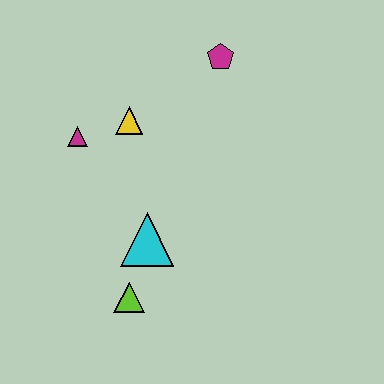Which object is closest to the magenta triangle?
The yellow triangle is closest to the magenta triangle.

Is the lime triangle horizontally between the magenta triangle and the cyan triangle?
Yes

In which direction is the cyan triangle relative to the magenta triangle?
The cyan triangle is below the magenta triangle.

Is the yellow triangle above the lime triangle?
Yes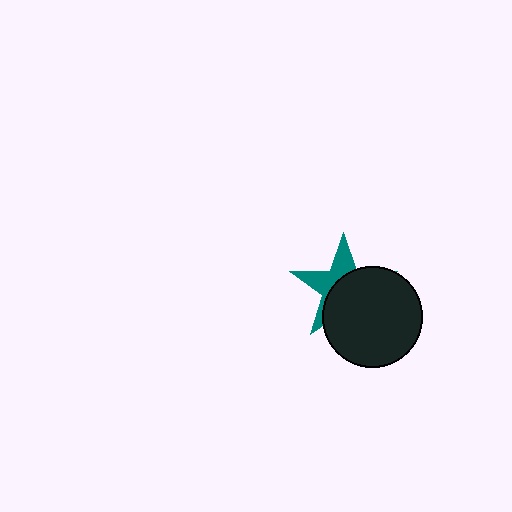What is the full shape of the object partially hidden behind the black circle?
The partially hidden object is a teal star.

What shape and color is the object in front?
The object in front is a black circle.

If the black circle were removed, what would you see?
You would see the complete teal star.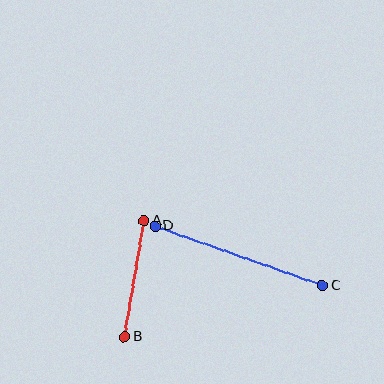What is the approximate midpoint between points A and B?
The midpoint is at approximately (135, 278) pixels.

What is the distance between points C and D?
The distance is approximately 178 pixels.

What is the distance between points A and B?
The distance is approximately 118 pixels.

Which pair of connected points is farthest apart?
Points C and D are farthest apart.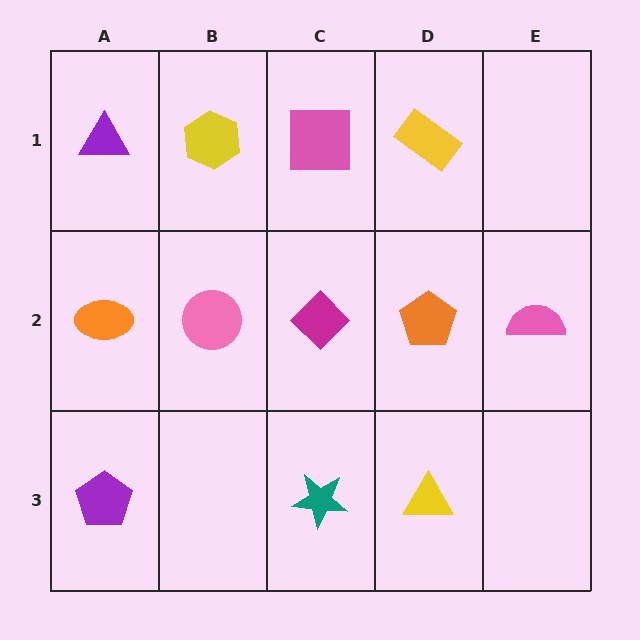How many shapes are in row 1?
4 shapes.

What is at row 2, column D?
An orange pentagon.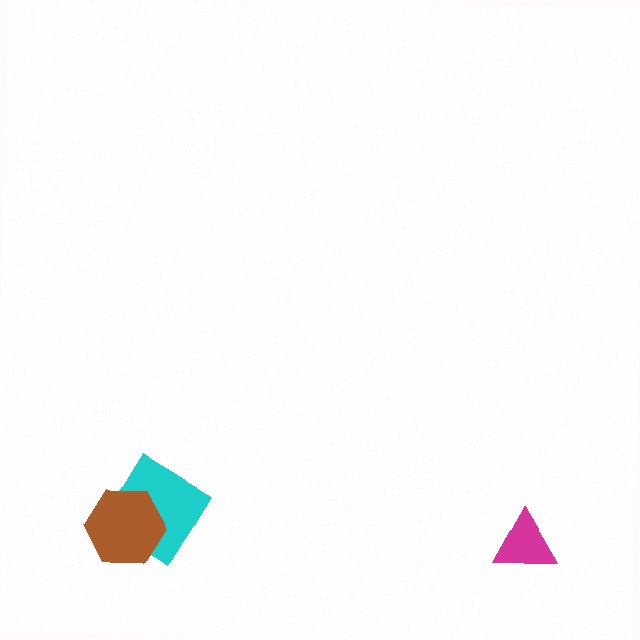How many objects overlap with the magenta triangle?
0 objects overlap with the magenta triangle.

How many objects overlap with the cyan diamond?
1 object overlaps with the cyan diamond.